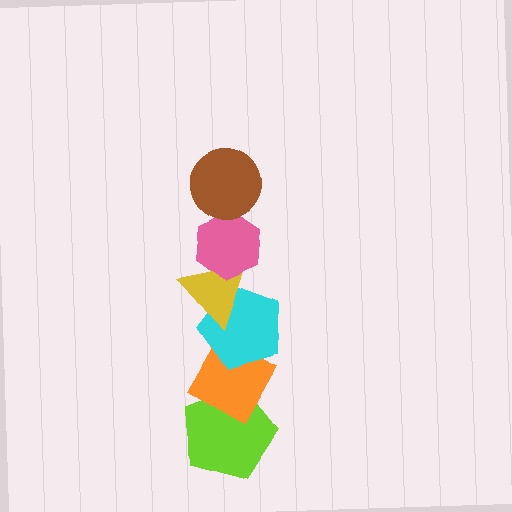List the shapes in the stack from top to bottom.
From top to bottom: the brown circle, the pink hexagon, the yellow triangle, the cyan pentagon, the orange diamond, the lime pentagon.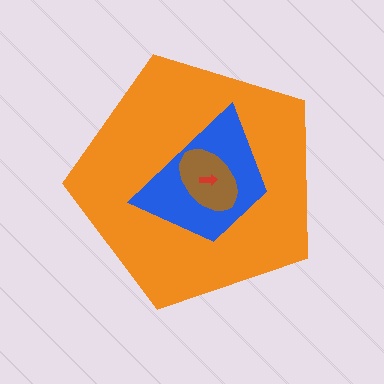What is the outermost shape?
The orange pentagon.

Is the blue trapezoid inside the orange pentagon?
Yes.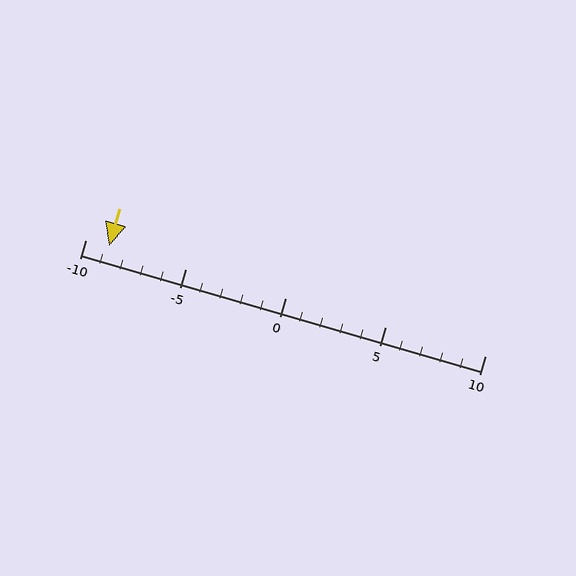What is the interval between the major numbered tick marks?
The major tick marks are spaced 5 units apart.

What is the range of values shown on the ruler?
The ruler shows values from -10 to 10.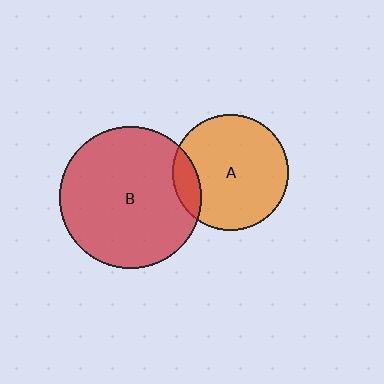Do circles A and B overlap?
Yes.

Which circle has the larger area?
Circle B (red).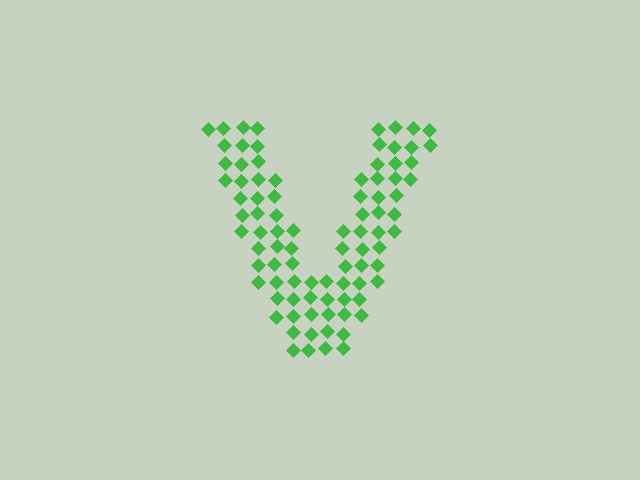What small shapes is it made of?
It is made of small diamonds.